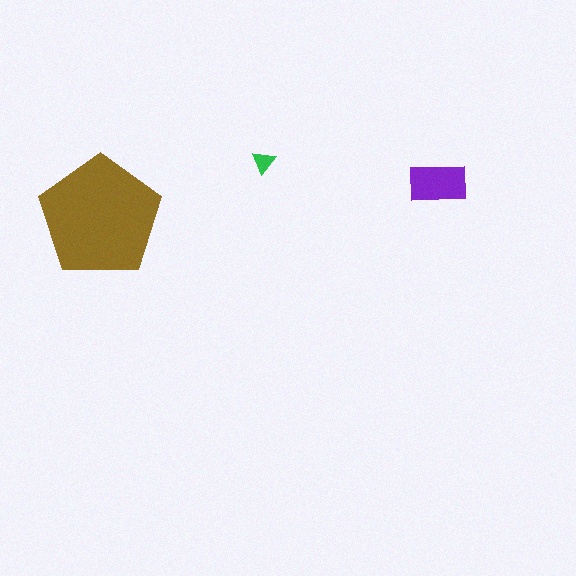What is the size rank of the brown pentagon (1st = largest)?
1st.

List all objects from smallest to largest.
The green triangle, the purple rectangle, the brown pentagon.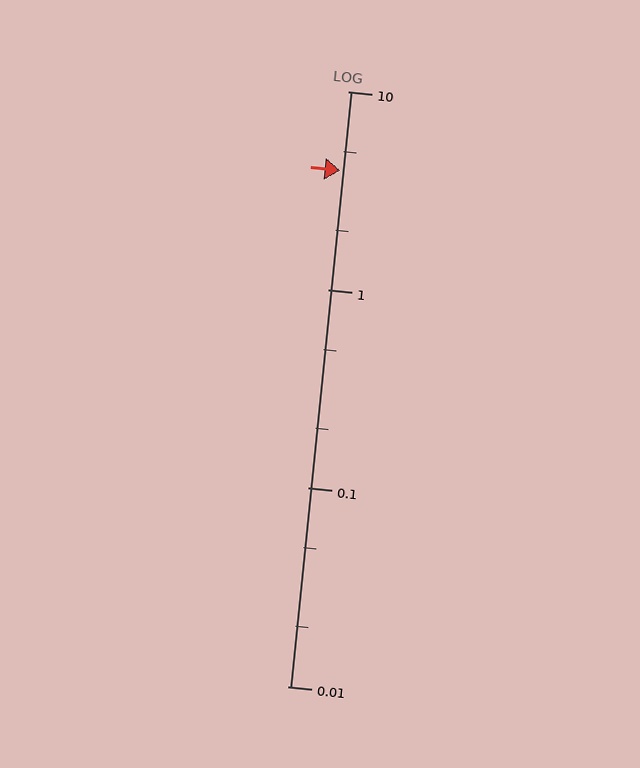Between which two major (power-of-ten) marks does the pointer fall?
The pointer is between 1 and 10.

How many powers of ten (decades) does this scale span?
The scale spans 3 decades, from 0.01 to 10.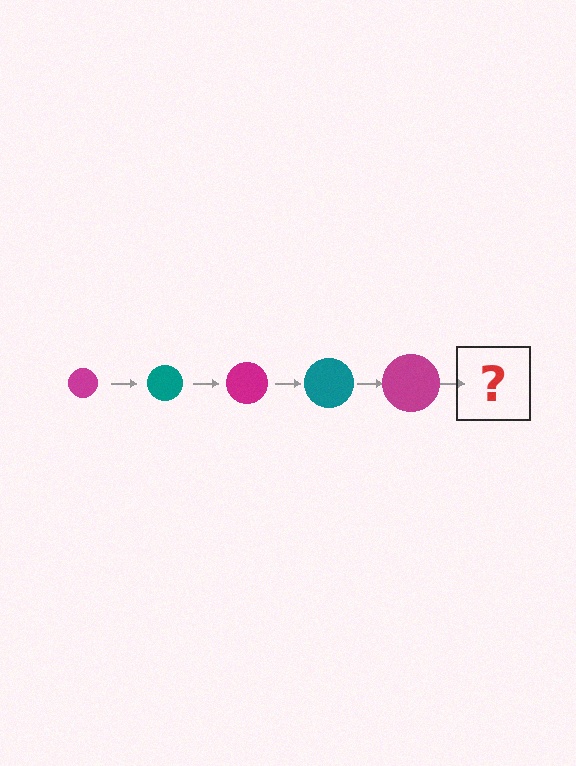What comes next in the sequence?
The next element should be a teal circle, larger than the previous one.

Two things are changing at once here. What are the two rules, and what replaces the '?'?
The two rules are that the circle grows larger each step and the color cycles through magenta and teal. The '?' should be a teal circle, larger than the previous one.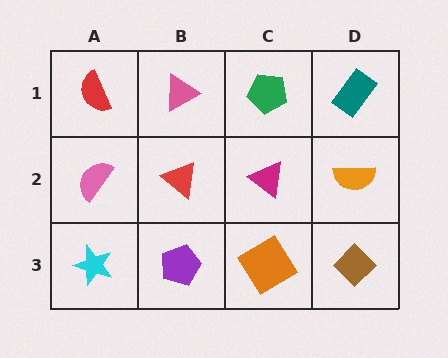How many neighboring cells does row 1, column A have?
2.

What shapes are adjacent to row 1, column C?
A magenta triangle (row 2, column C), a pink triangle (row 1, column B), a teal rectangle (row 1, column D).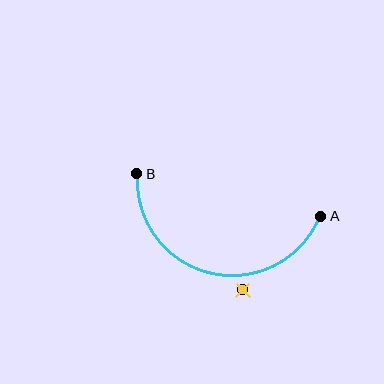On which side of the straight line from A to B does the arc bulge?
The arc bulges below the straight line connecting A and B.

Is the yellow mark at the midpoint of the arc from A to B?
No — the yellow mark does not lie on the arc at all. It sits slightly outside the curve.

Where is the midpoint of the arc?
The arc midpoint is the point on the curve farthest from the straight line joining A and B. It sits below that line.